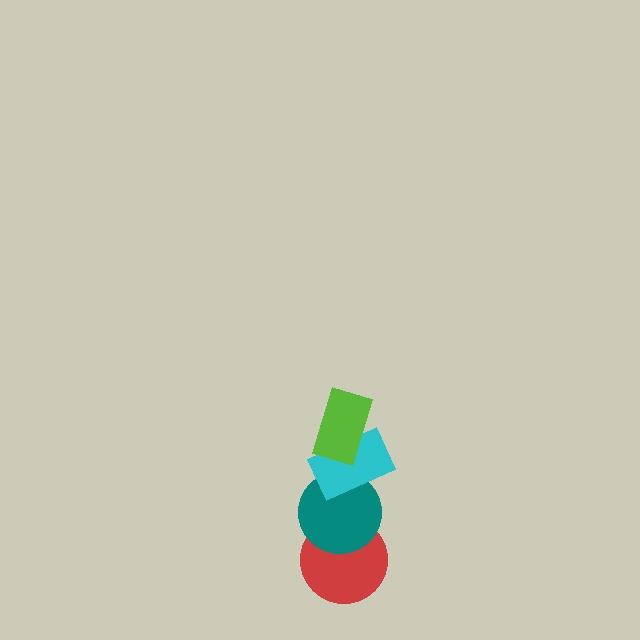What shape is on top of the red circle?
The teal circle is on top of the red circle.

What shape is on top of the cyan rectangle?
The lime rectangle is on top of the cyan rectangle.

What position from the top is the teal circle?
The teal circle is 3rd from the top.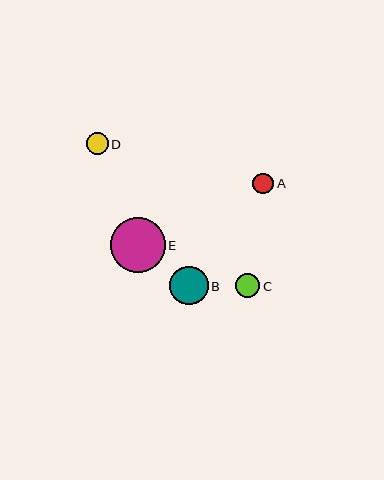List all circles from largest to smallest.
From largest to smallest: E, B, C, D, A.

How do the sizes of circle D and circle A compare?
Circle D and circle A are approximately the same size.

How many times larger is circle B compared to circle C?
Circle B is approximately 1.6 times the size of circle C.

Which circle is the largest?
Circle E is the largest with a size of approximately 55 pixels.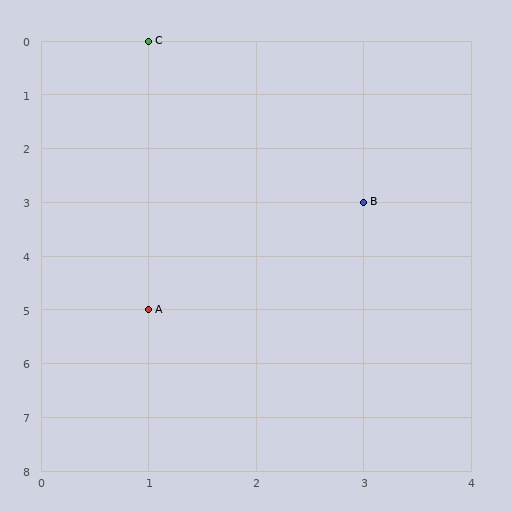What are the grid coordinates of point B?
Point B is at grid coordinates (3, 3).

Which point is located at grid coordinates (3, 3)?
Point B is at (3, 3).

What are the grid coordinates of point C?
Point C is at grid coordinates (1, 0).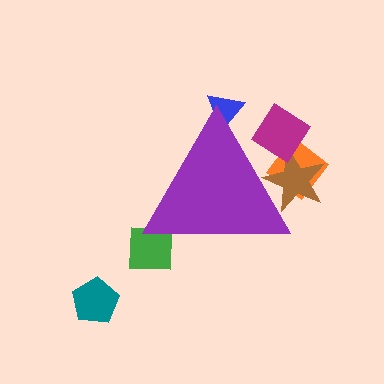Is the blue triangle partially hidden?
Yes, the blue triangle is partially hidden behind the purple triangle.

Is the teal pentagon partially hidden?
No, the teal pentagon is fully visible.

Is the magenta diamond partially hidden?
Yes, the magenta diamond is partially hidden behind the purple triangle.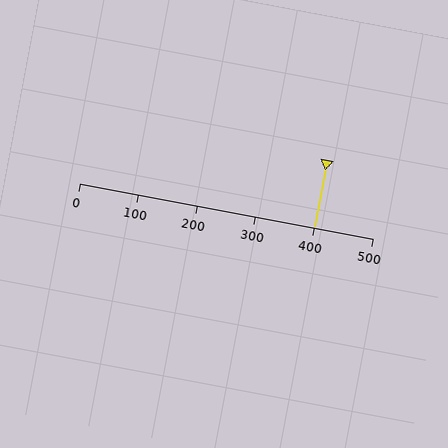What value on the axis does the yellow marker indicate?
The marker indicates approximately 400.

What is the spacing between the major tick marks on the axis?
The major ticks are spaced 100 apart.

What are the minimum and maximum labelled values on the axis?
The axis runs from 0 to 500.